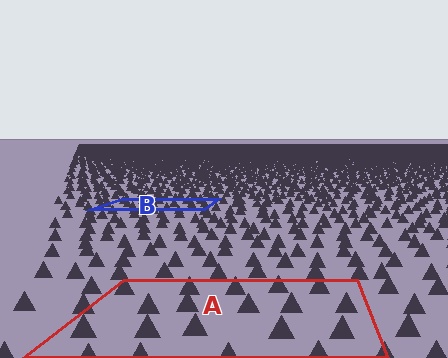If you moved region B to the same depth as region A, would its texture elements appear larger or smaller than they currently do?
They would appear larger. At a closer depth, the same texture elements are projected at a bigger on-screen size.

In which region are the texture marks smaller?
The texture marks are smaller in region B, because it is farther away.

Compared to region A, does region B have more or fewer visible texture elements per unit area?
Region B has more texture elements per unit area — they are packed more densely because it is farther away.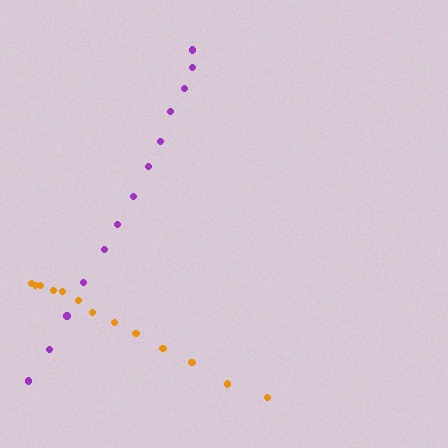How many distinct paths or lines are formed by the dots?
There are 2 distinct paths.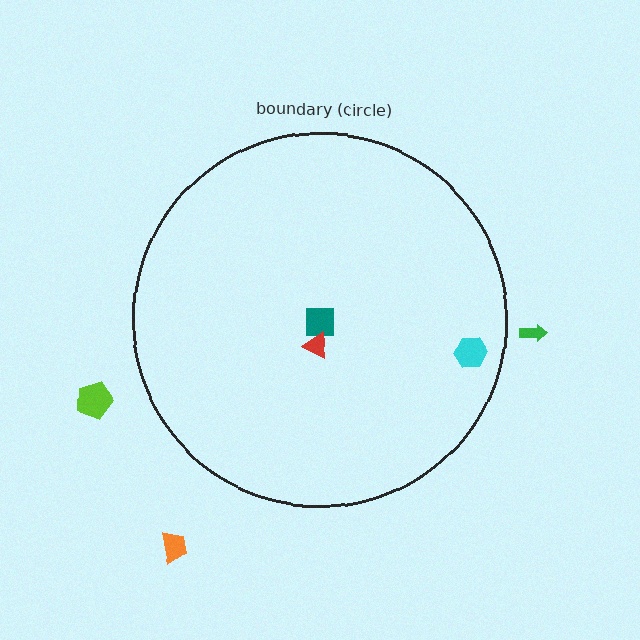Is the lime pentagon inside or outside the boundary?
Outside.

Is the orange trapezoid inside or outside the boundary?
Outside.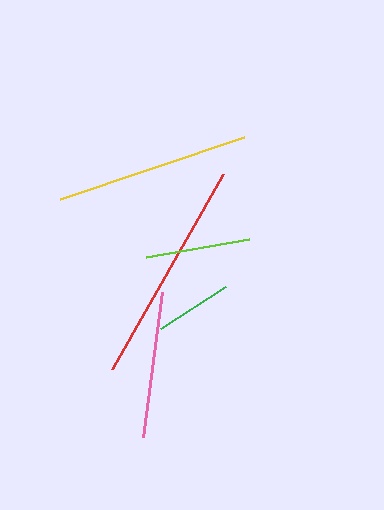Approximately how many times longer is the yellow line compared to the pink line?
The yellow line is approximately 1.3 times the length of the pink line.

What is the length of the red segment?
The red segment is approximately 224 pixels long.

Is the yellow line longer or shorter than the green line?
The yellow line is longer than the green line.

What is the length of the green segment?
The green segment is approximately 77 pixels long.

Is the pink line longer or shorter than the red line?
The red line is longer than the pink line.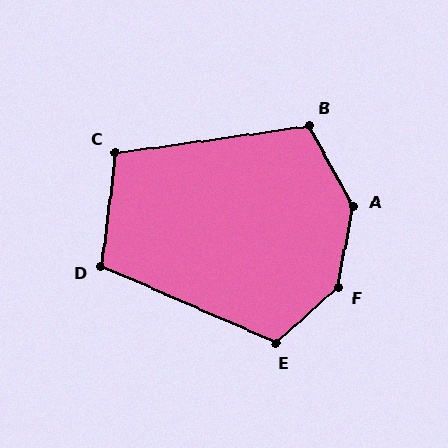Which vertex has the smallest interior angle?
C, at approximately 105 degrees.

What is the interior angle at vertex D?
Approximately 107 degrees (obtuse).